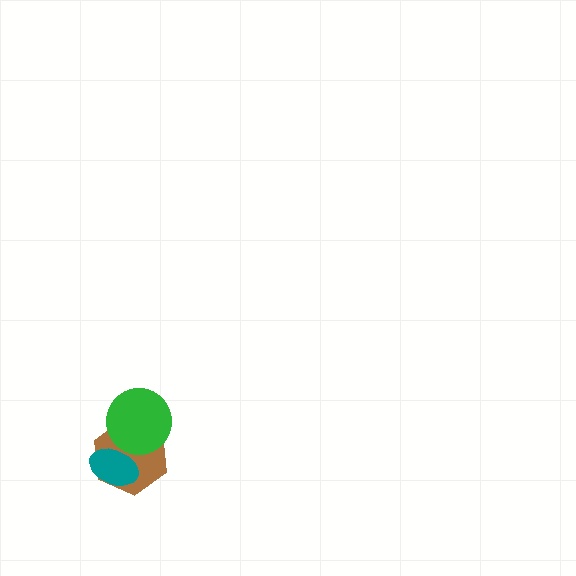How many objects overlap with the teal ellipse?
2 objects overlap with the teal ellipse.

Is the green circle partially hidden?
No, no other shape covers it.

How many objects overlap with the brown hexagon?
2 objects overlap with the brown hexagon.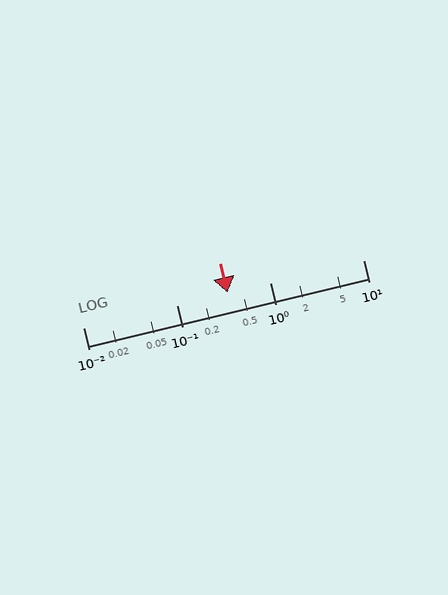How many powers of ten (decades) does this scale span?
The scale spans 3 decades, from 0.01 to 10.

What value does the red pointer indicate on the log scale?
The pointer indicates approximately 0.35.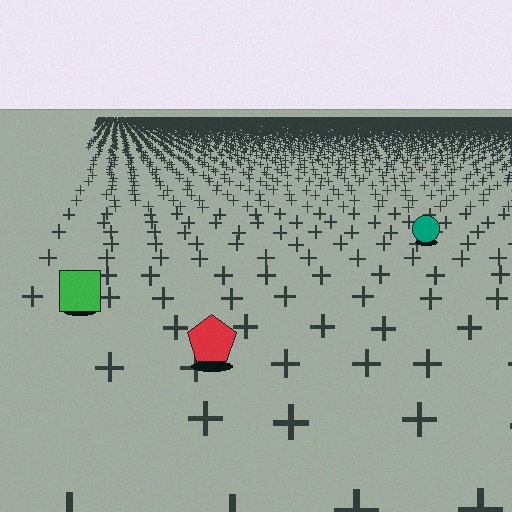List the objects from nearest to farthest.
From nearest to farthest: the red pentagon, the green square, the teal circle.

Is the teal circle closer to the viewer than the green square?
No. The green square is closer — you can tell from the texture gradient: the ground texture is coarser near it.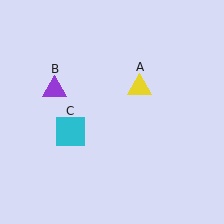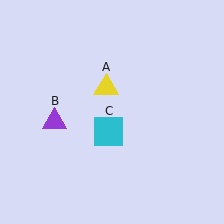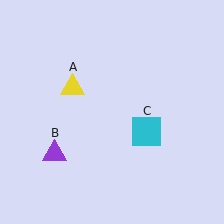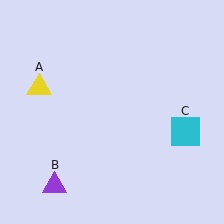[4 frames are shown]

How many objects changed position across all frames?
3 objects changed position: yellow triangle (object A), purple triangle (object B), cyan square (object C).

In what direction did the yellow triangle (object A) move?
The yellow triangle (object A) moved left.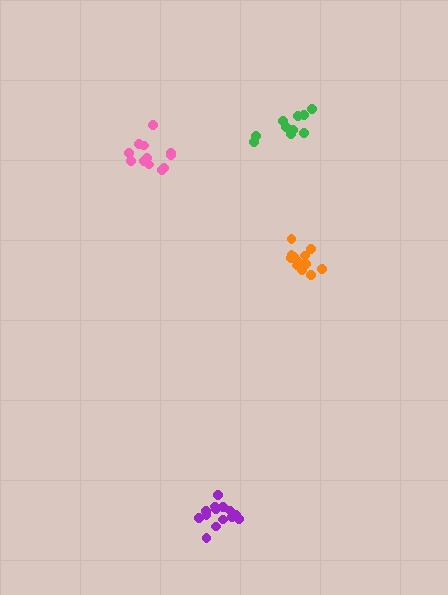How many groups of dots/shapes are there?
There are 4 groups.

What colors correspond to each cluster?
The clusters are colored: green, orange, pink, purple.